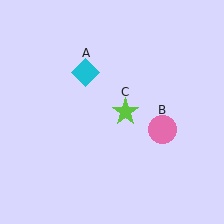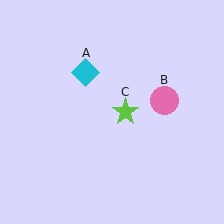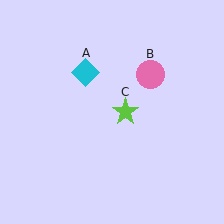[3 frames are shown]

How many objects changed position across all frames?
1 object changed position: pink circle (object B).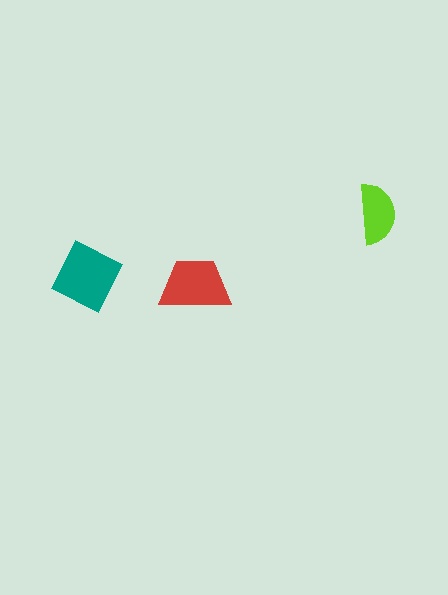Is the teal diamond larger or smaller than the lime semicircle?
Larger.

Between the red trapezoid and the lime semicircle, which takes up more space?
The red trapezoid.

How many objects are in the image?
There are 3 objects in the image.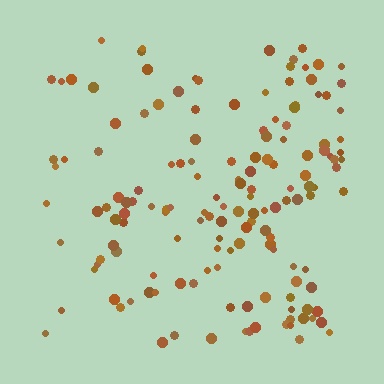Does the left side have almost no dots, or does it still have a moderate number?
Still a moderate number, just noticeably fewer than the right.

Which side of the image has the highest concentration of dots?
The right.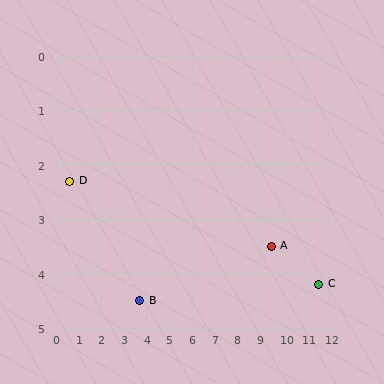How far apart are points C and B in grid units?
Points C and B are about 7.9 grid units apart.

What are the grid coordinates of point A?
Point A is at approximately (9.5, 3.5).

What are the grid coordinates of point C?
Point C is at approximately (11.6, 4.2).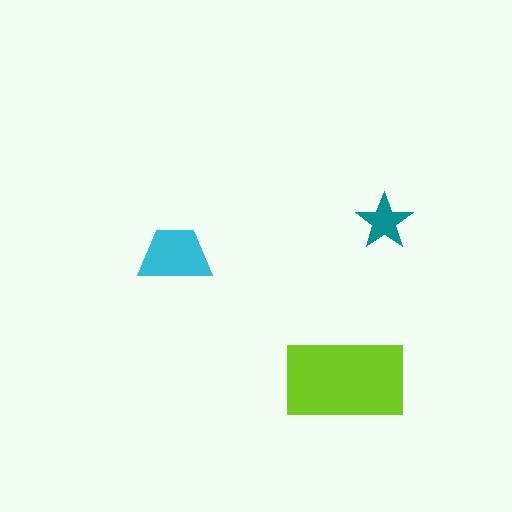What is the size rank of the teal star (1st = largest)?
3rd.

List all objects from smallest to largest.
The teal star, the cyan trapezoid, the lime rectangle.